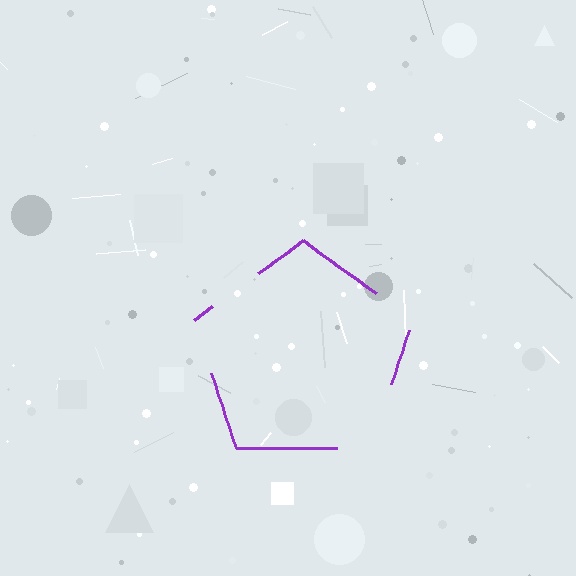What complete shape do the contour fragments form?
The contour fragments form a pentagon.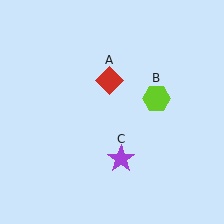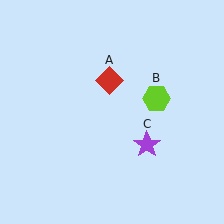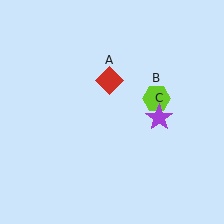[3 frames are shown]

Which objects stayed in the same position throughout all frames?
Red diamond (object A) and lime hexagon (object B) remained stationary.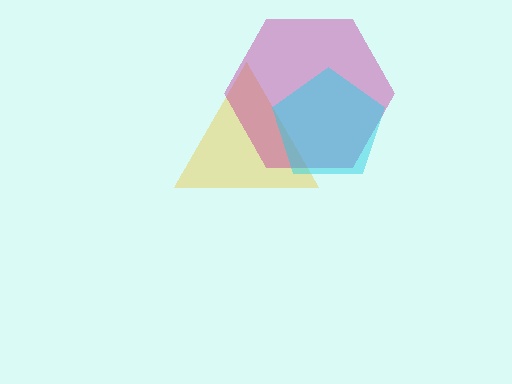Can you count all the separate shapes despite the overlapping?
Yes, there are 3 separate shapes.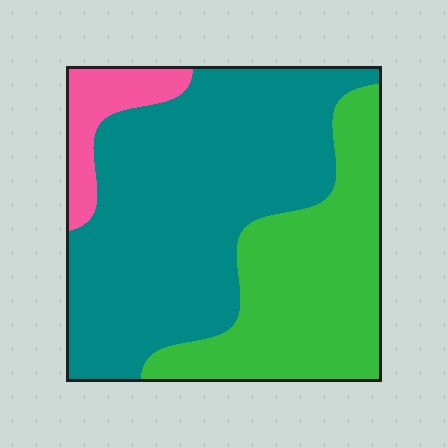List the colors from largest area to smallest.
From largest to smallest: teal, green, pink.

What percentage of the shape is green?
Green covers 34% of the shape.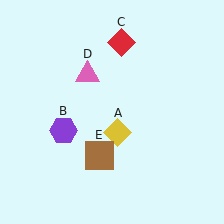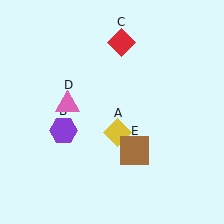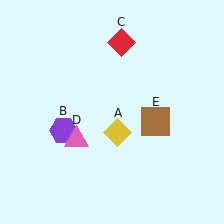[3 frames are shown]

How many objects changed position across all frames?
2 objects changed position: pink triangle (object D), brown square (object E).